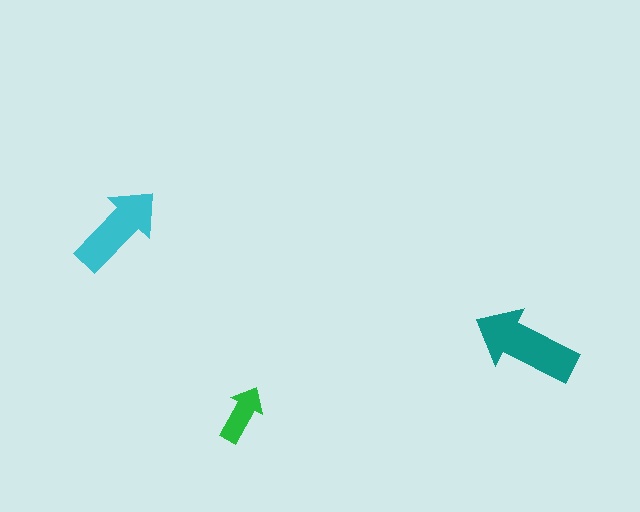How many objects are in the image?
There are 3 objects in the image.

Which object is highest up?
The cyan arrow is topmost.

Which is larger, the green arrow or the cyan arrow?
The cyan one.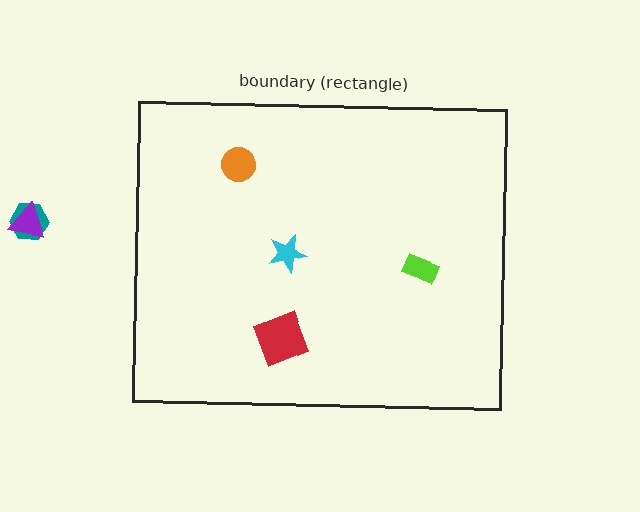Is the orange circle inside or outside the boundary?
Inside.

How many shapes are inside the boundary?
4 inside, 2 outside.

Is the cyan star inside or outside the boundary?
Inside.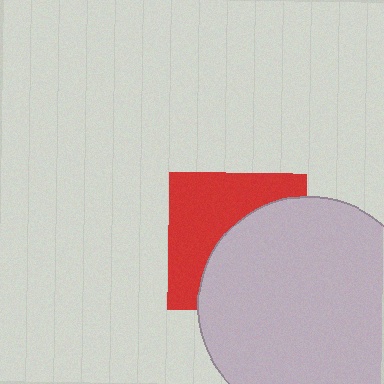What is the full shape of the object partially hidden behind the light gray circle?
The partially hidden object is a red square.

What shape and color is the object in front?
The object in front is a light gray circle.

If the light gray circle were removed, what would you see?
You would see the complete red square.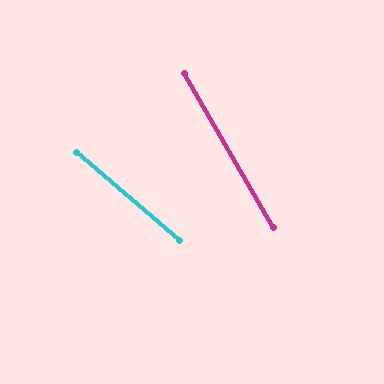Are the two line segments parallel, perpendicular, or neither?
Neither parallel nor perpendicular — they differ by about 20°.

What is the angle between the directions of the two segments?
Approximately 20 degrees.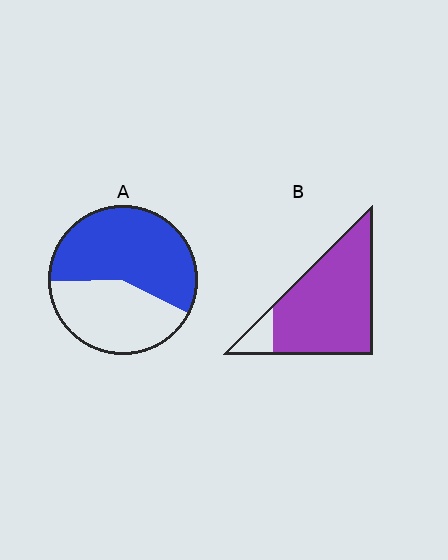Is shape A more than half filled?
Yes.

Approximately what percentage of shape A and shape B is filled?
A is approximately 60% and B is approximately 90%.